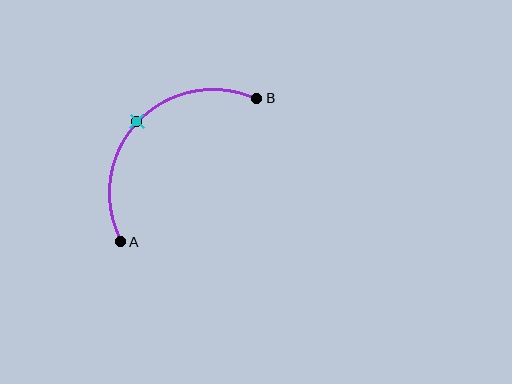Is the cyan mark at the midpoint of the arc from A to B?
Yes. The cyan mark lies on the arc at equal arc-length from both A and B — it is the arc midpoint.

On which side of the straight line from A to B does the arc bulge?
The arc bulges above and to the left of the straight line connecting A and B.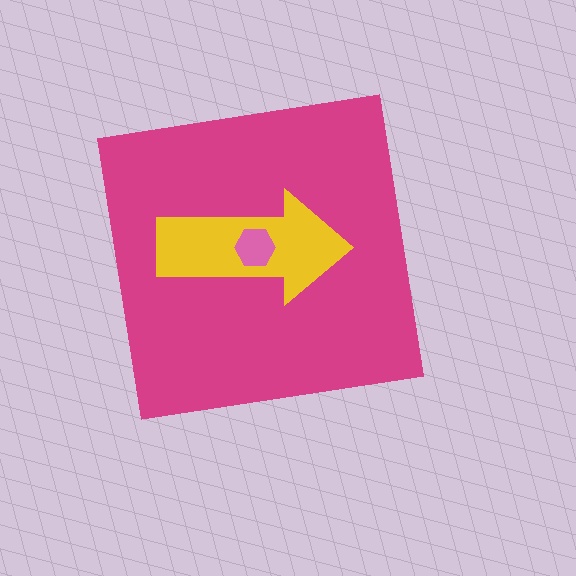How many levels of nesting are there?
3.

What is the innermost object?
The pink hexagon.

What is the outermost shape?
The magenta square.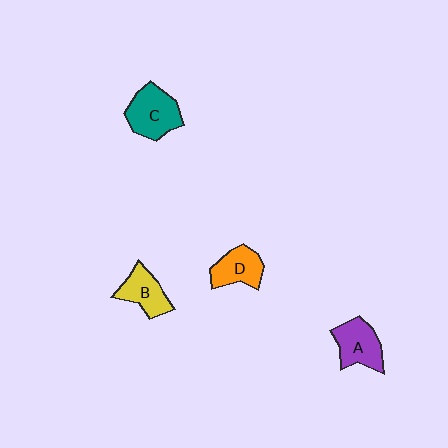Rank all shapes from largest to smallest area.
From largest to smallest: C (teal), A (purple), D (orange), B (yellow).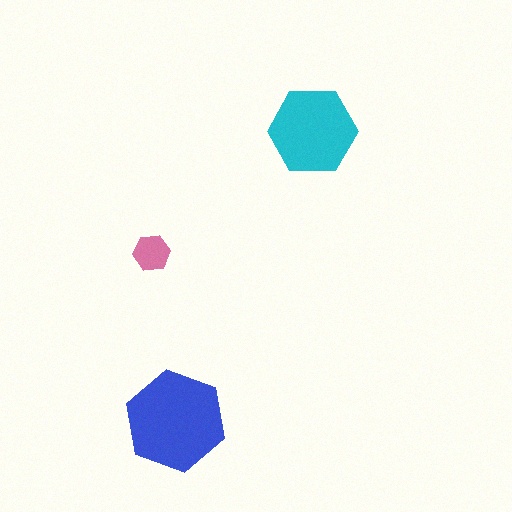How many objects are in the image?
There are 3 objects in the image.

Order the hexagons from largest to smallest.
the blue one, the cyan one, the pink one.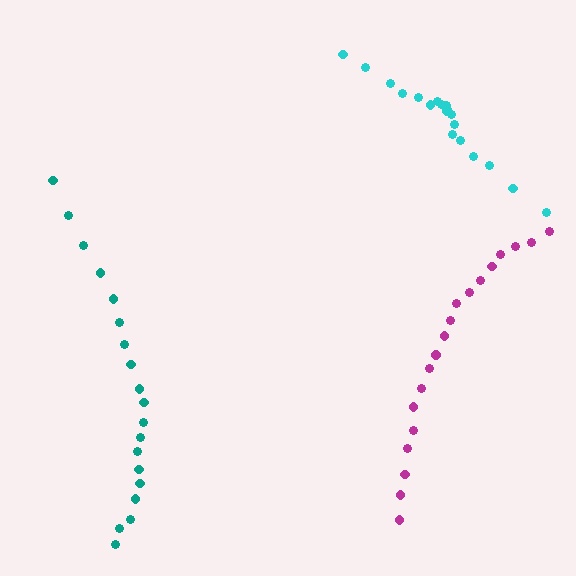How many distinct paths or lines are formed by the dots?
There are 3 distinct paths.